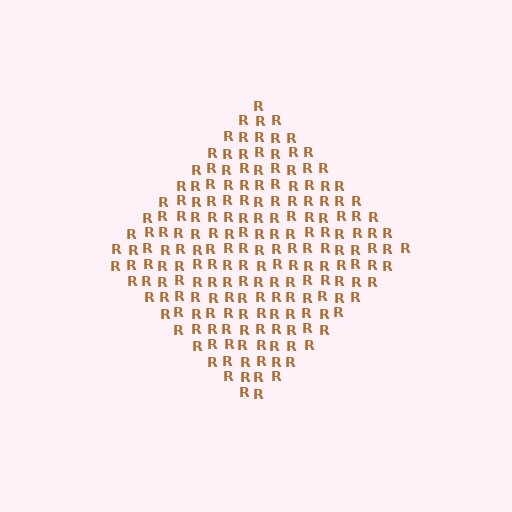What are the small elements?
The small elements are letter R's.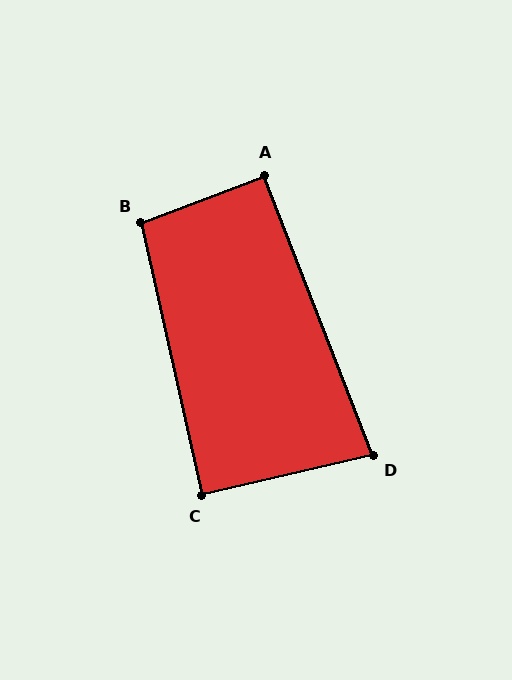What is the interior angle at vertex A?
Approximately 91 degrees (approximately right).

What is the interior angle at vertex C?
Approximately 89 degrees (approximately right).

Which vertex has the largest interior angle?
B, at approximately 98 degrees.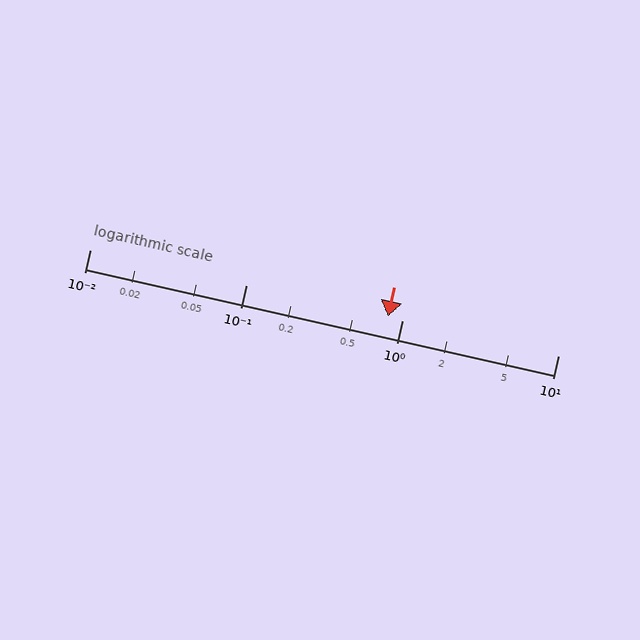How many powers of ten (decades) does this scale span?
The scale spans 3 decades, from 0.01 to 10.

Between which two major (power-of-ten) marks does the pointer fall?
The pointer is between 0.1 and 1.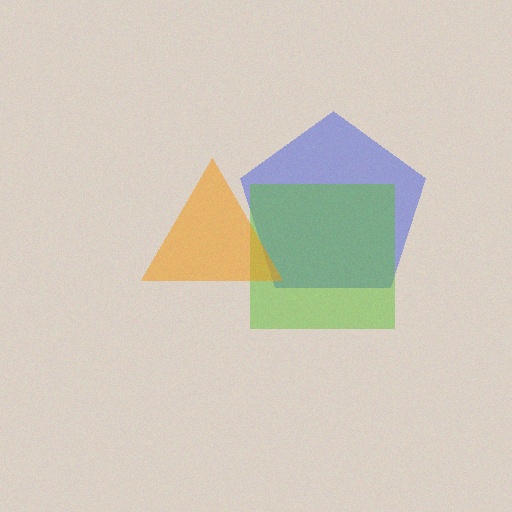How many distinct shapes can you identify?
There are 3 distinct shapes: a blue pentagon, a lime square, an orange triangle.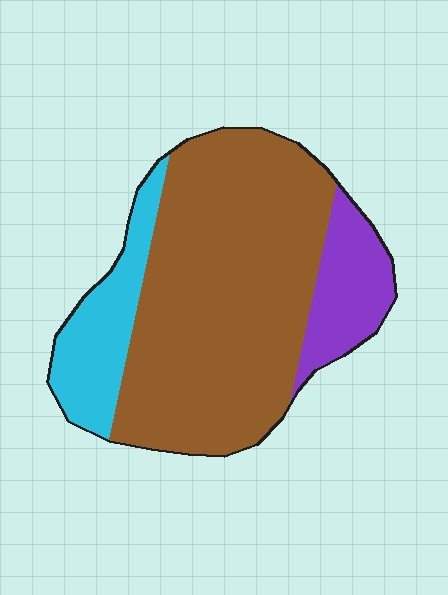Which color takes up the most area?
Brown, at roughly 70%.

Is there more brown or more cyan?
Brown.